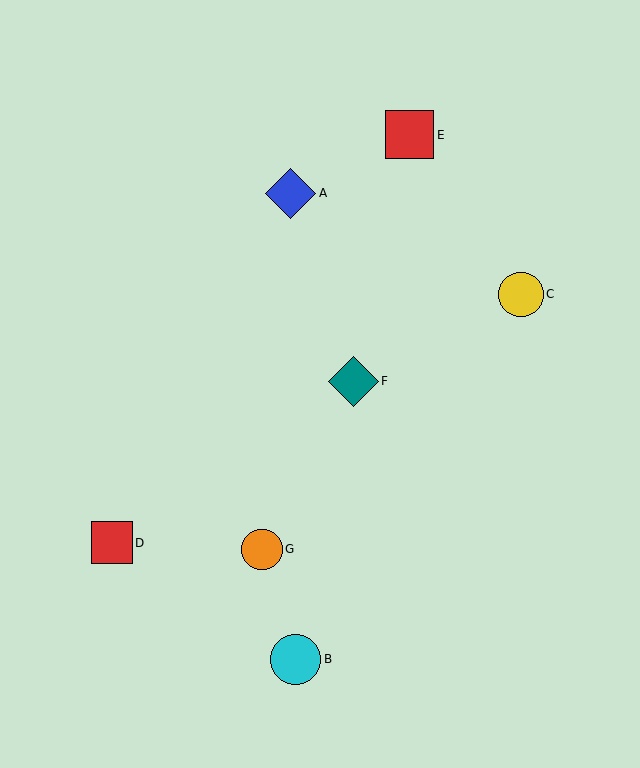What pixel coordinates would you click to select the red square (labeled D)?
Click at (112, 543) to select the red square D.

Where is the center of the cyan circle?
The center of the cyan circle is at (296, 659).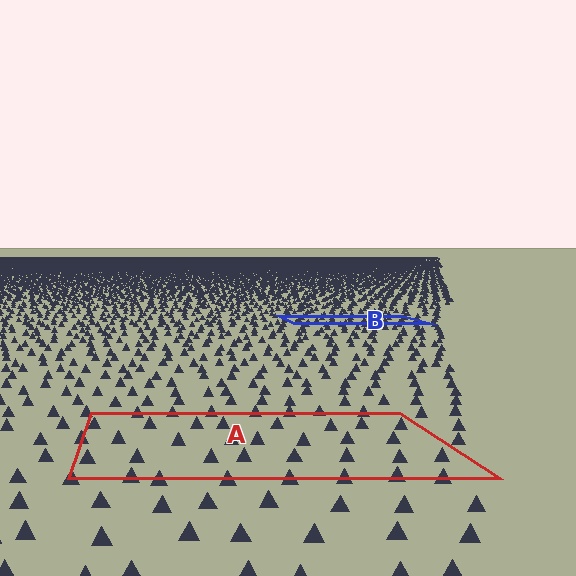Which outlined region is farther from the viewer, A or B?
Region B is farther from the viewer — the texture elements inside it appear smaller and more densely packed.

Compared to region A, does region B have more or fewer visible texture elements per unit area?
Region B has more texture elements per unit area — they are packed more densely because it is farther away.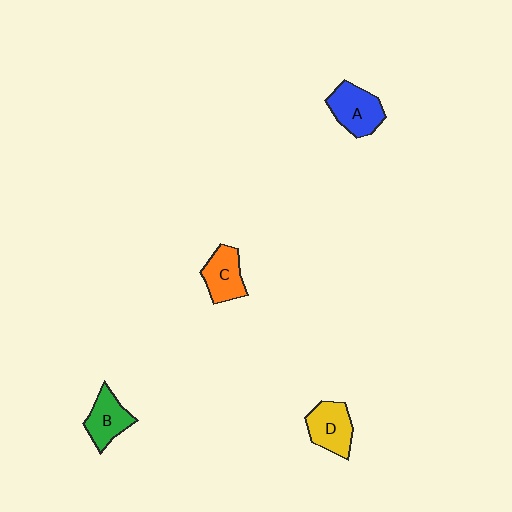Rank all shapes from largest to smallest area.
From largest to smallest: A (blue), D (yellow), C (orange), B (green).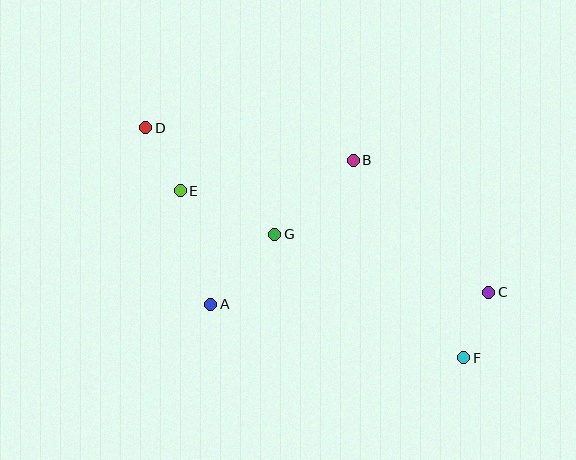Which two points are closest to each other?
Points C and F are closest to each other.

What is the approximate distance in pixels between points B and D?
The distance between B and D is approximately 210 pixels.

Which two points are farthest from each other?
Points D and F are farthest from each other.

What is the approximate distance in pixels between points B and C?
The distance between B and C is approximately 189 pixels.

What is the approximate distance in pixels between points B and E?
The distance between B and E is approximately 175 pixels.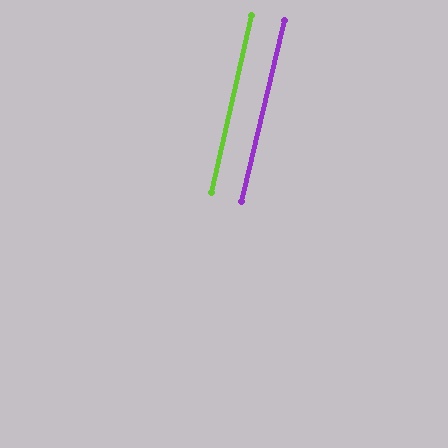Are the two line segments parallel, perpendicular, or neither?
Parallel — their directions differ by only 0.9°.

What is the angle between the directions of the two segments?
Approximately 1 degree.